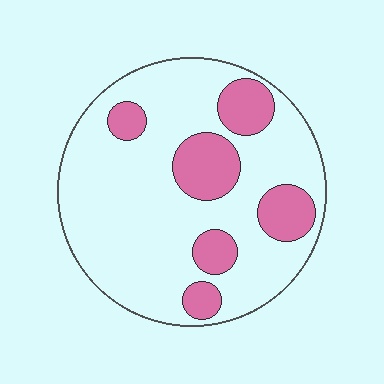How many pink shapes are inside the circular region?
6.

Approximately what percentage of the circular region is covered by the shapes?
Approximately 25%.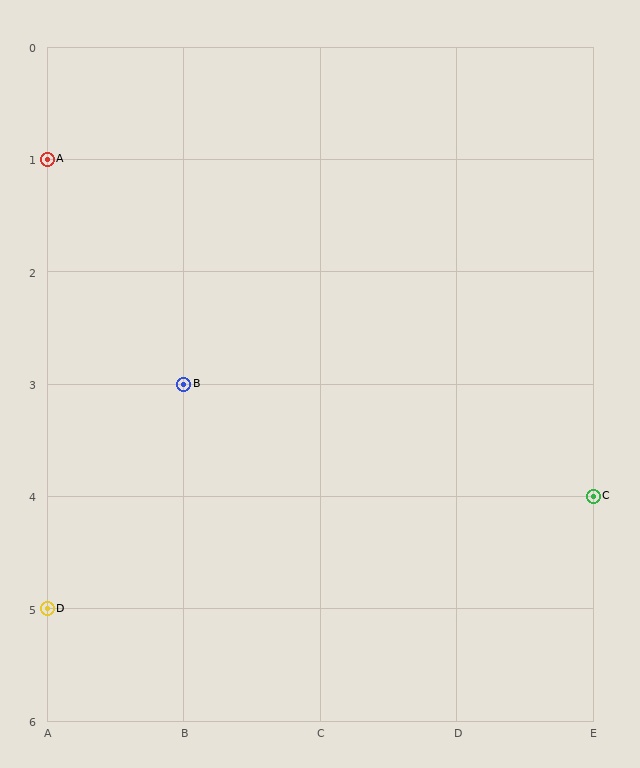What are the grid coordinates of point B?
Point B is at grid coordinates (B, 3).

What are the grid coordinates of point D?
Point D is at grid coordinates (A, 5).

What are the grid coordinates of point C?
Point C is at grid coordinates (E, 4).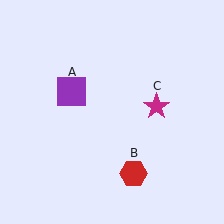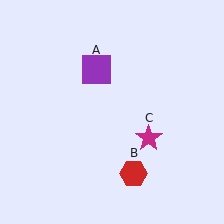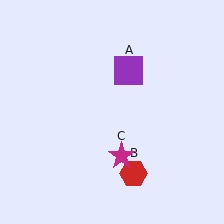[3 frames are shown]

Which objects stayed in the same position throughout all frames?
Red hexagon (object B) remained stationary.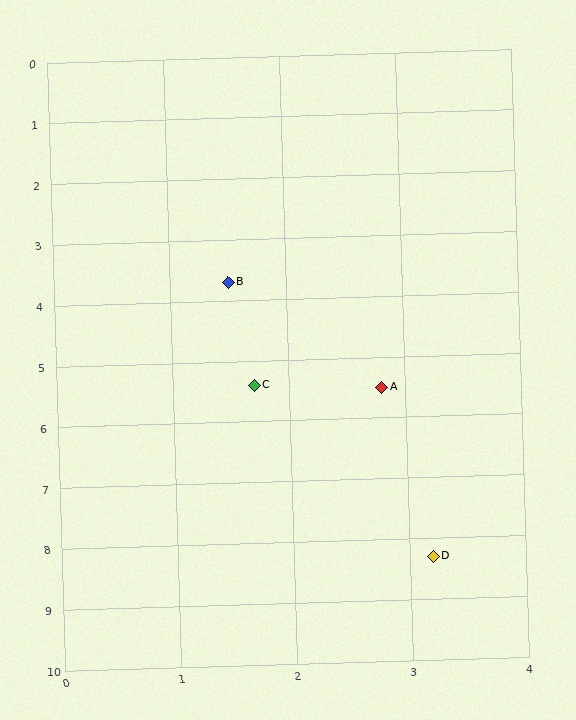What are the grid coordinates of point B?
Point B is at approximately (1.5, 3.7).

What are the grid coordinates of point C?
Point C is at approximately (1.7, 5.4).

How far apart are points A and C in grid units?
Points A and C are about 1.1 grid units apart.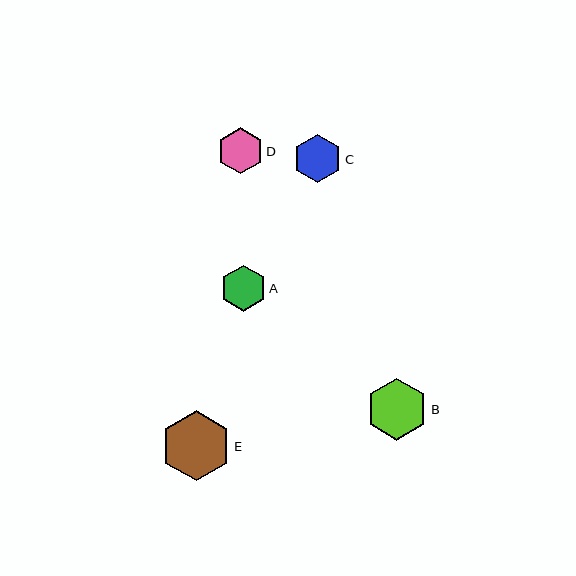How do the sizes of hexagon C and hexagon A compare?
Hexagon C and hexagon A are approximately the same size.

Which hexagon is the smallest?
Hexagon D is the smallest with a size of approximately 46 pixels.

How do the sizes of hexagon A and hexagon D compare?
Hexagon A and hexagon D are approximately the same size.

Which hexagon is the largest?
Hexagon E is the largest with a size of approximately 70 pixels.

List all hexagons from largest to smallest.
From largest to smallest: E, B, C, A, D.